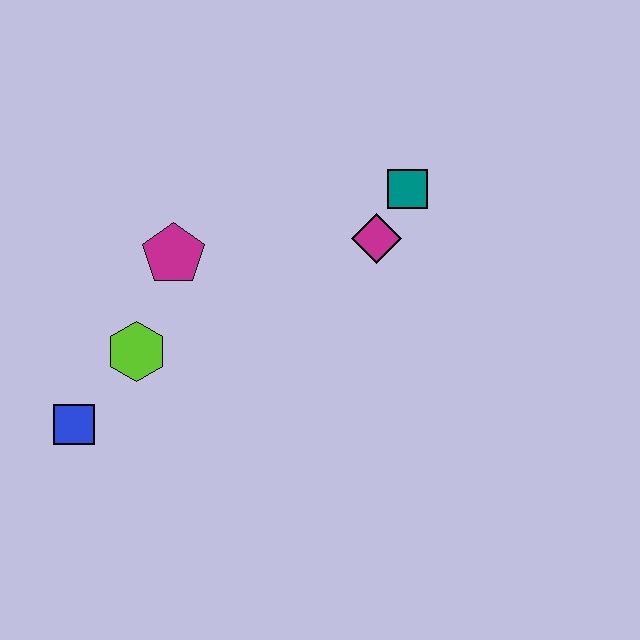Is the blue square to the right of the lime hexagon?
No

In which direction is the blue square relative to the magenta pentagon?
The blue square is below the magenta pentagon.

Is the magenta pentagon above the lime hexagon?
Yes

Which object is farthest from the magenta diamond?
The blue square is farthest from the magenta diamond.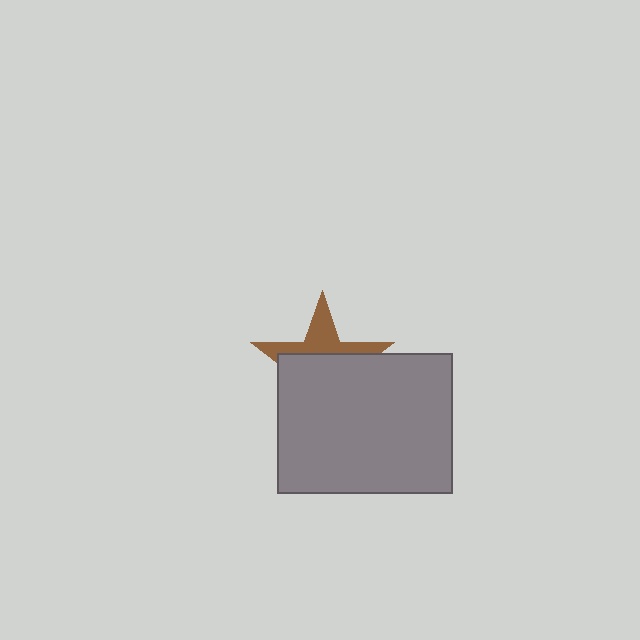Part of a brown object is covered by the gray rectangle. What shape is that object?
It is a star.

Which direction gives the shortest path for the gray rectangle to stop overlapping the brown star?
Moving down gives the shortest separation.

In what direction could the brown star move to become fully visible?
The brown star could move up. That would shift it out from behind the gray rectangle entirely.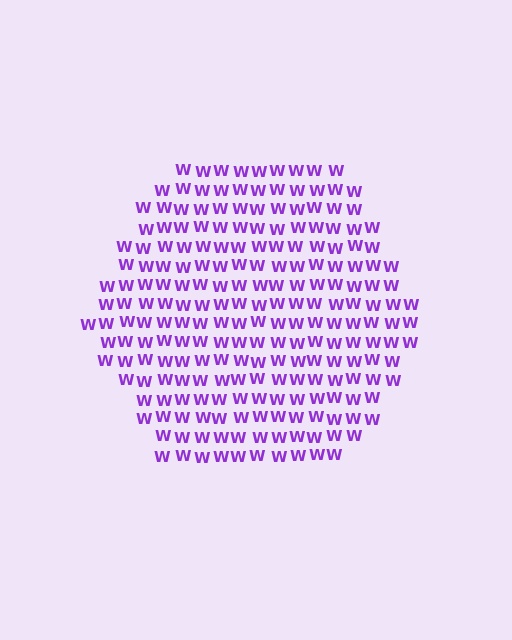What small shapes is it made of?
It is made of small letter W's.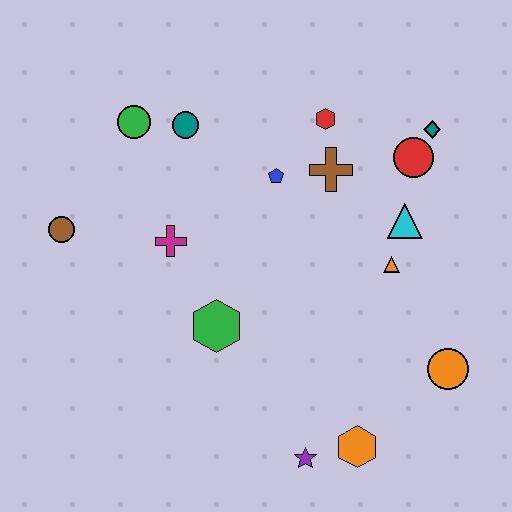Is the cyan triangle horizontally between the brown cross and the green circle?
No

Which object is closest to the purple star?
The orange hexagon is closest to the purple star.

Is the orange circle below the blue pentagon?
Yes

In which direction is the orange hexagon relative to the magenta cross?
The orange hexagon is below the magenta cross.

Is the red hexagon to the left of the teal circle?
No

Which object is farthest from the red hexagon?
The purple star is farthest from the red hexagon.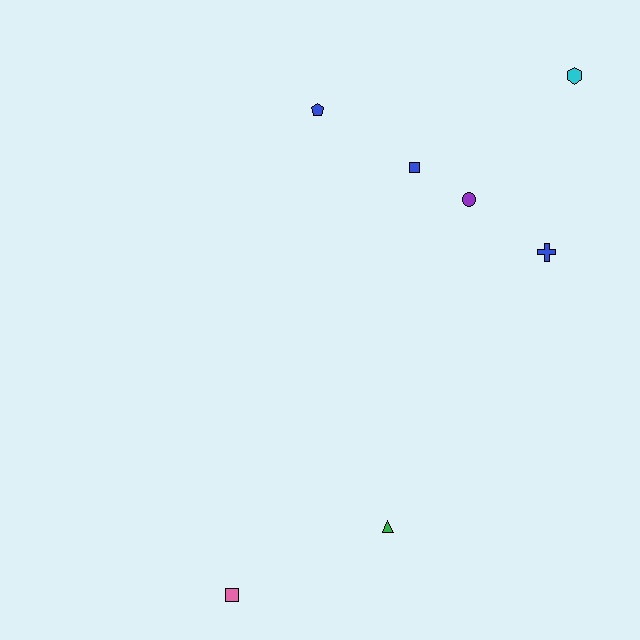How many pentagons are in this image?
There is 1 pentagon.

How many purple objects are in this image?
There is 1 purple object.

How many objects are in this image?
There are 7 objects.